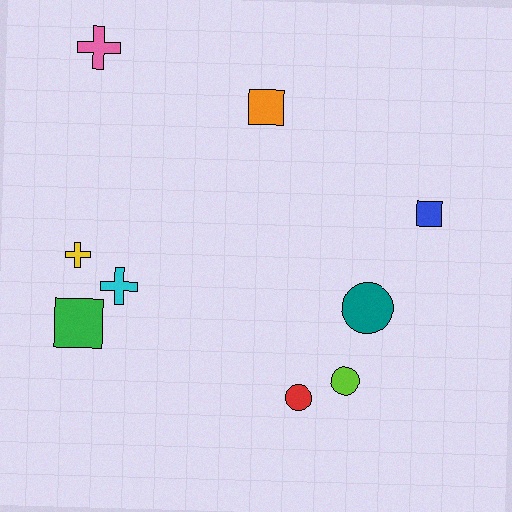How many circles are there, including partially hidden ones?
There are 3 circles.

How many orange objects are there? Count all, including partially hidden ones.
There is 1 orange object.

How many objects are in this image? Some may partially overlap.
There are 9 objects.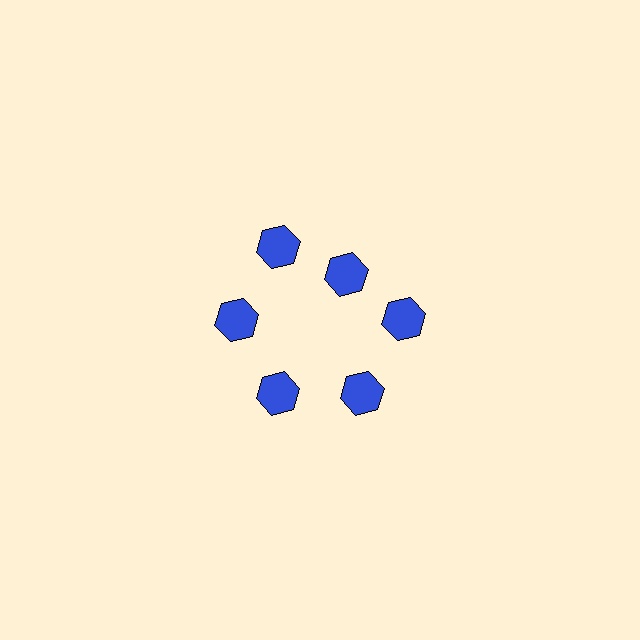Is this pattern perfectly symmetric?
No. The 6 blue hexagons are arranged in a ring, but one element near the 1 o'clock position is pulled inward toward the center, breaking the 6-fold rotational symmetry.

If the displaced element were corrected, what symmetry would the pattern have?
It would have 6-fold rotational symmetry — the pattern would map onto itself every 60 degrees.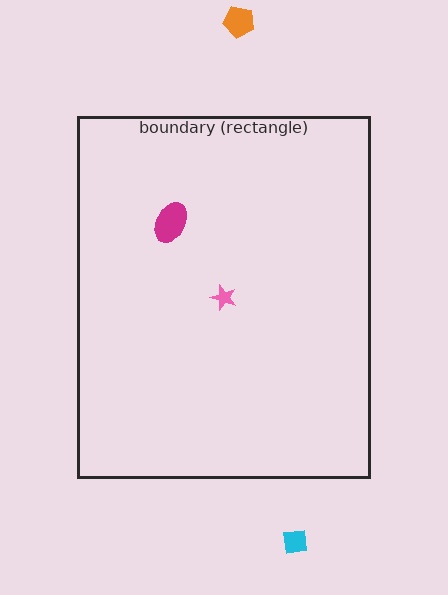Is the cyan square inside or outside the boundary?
Outside.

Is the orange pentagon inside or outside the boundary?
Outside.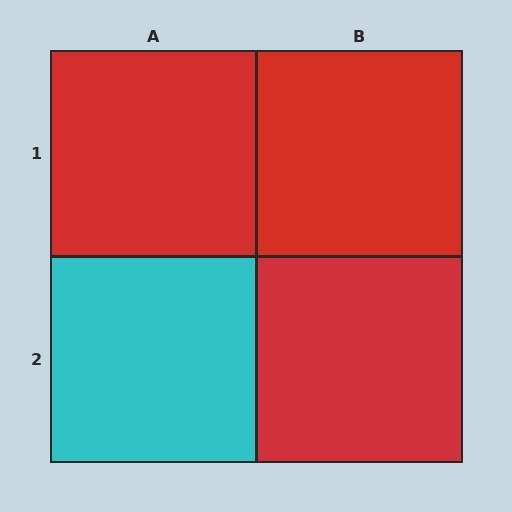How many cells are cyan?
1 cell is cyan.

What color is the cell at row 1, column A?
Red.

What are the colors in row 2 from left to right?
Cyan, red.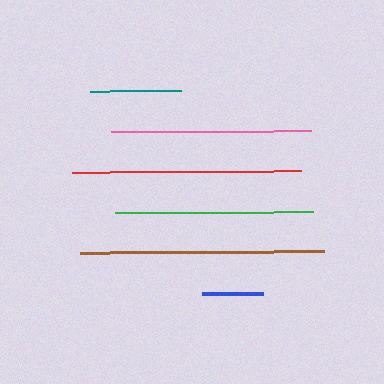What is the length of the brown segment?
The brown segment is approximately 244 pixels long.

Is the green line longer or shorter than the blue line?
The green line is longer than the blue line.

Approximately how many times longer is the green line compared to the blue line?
The green line is approximately 3.2 times the length of the blue line.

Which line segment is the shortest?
The blue line is the shortest at approximately 61 pixels.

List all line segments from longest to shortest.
From longest to shortest: brown, red, pink, green, teal, blue.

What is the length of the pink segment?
The pink segment is approximately 200 pixels long.